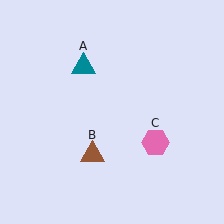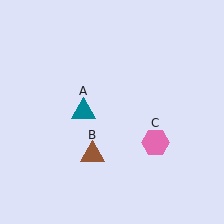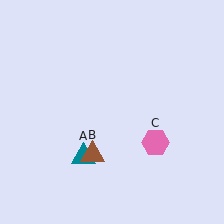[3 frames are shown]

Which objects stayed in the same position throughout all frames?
Brown triangle (object B) and pink hexagon (object C) remained stationary.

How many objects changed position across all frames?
1 object changed position: teal triangle (object A).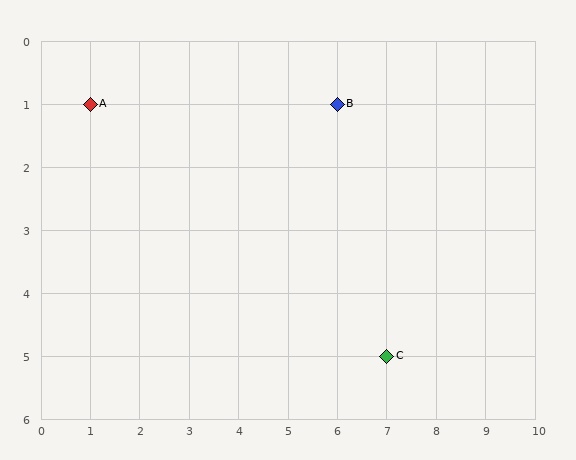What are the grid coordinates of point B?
Point B is at grid coordinates (6, 1).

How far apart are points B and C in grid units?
Points B and C are 1 column and 4 rows apart (about 4.1 grid units diagonally).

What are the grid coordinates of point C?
Point C is at grid coordinates (7, 5).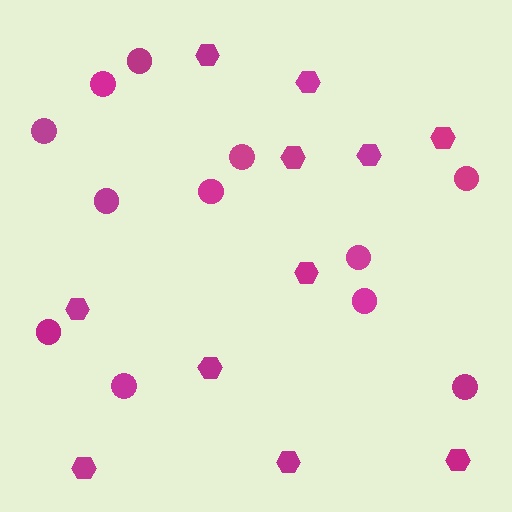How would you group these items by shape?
There are 2 groups: one group of hexagons (11) and one group of circles (12).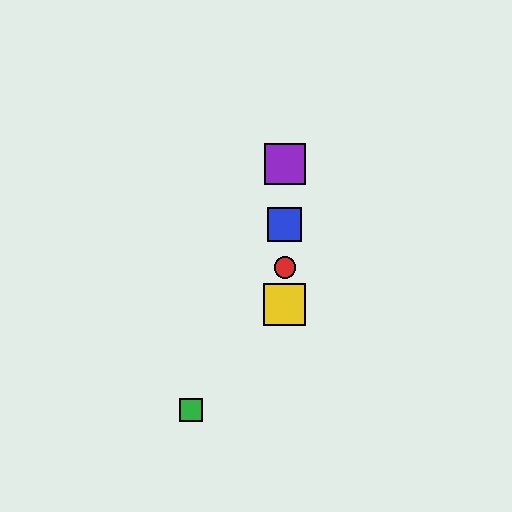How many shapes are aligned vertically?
4 shapes (the red circle, the blue square, the yellow square, the purple square) are aligned vertically.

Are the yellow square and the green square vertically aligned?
No, the yellow square is at x≈285 and the green square is at x≈191.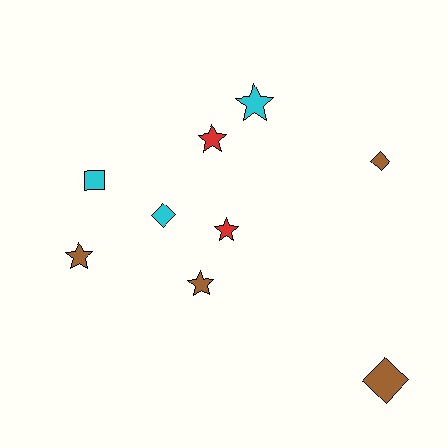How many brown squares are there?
There are no brown squares.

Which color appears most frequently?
Brown, with 4 objects.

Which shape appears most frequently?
Star, with 5 objects.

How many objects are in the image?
There are 9 objects.